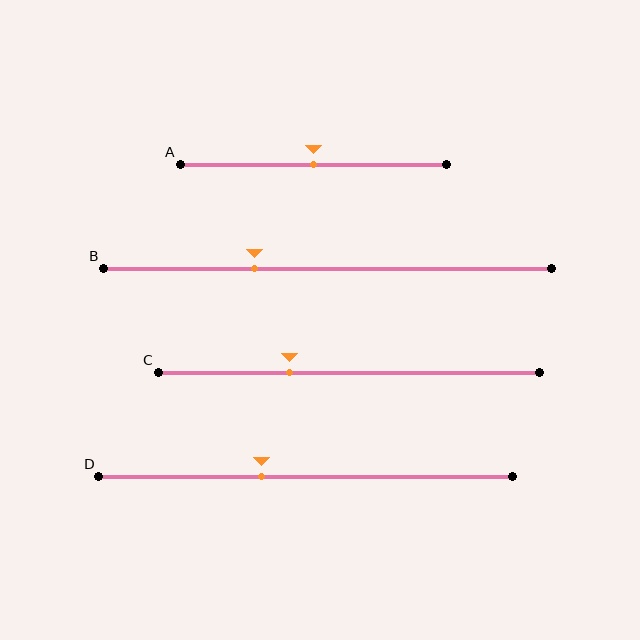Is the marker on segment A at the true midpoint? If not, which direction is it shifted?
Yes, the marker on segment A is at the true midpoint.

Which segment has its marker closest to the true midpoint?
Segment A has its marker closest to the true midpoint.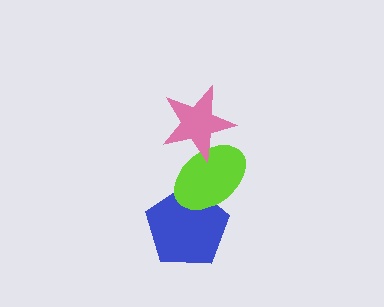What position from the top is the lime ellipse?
The lime ellipse is 2nd from the top.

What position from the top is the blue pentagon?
The blue pentagon is 3rd from the top.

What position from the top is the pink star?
The pink star is 1st from the top.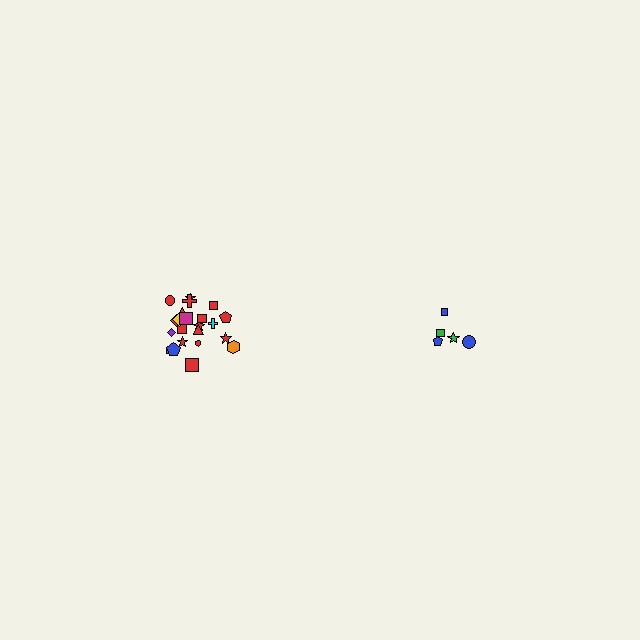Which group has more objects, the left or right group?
The left group.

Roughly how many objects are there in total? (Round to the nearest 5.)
Roughly 25 objects in total.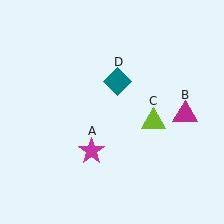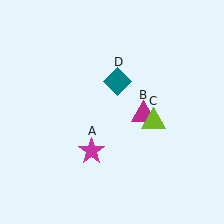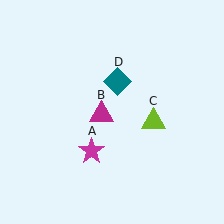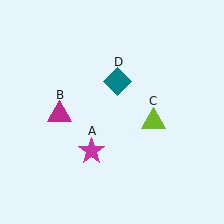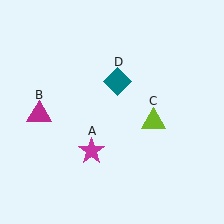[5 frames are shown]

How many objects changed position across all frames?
1 object changed position: magenta triangle (object B).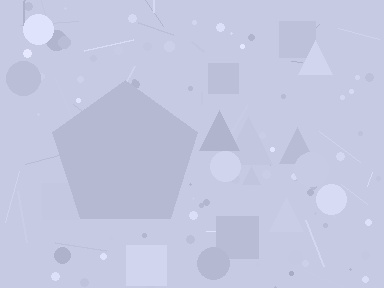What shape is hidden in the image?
A pentagon is hidden in the image.